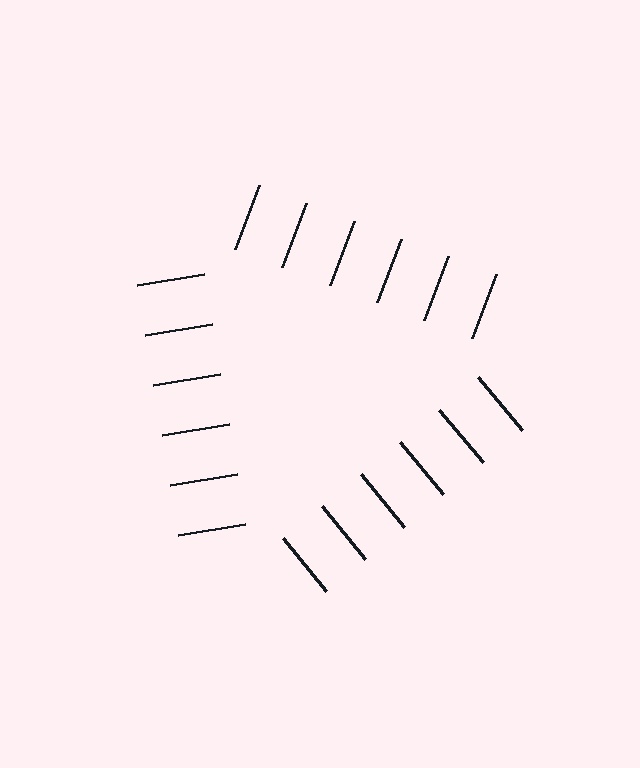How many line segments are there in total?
18 — 6 along each of the 3 edges.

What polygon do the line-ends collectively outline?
An illusory triangle — the line segments terminate on its edges but no continuous stroke is drawn.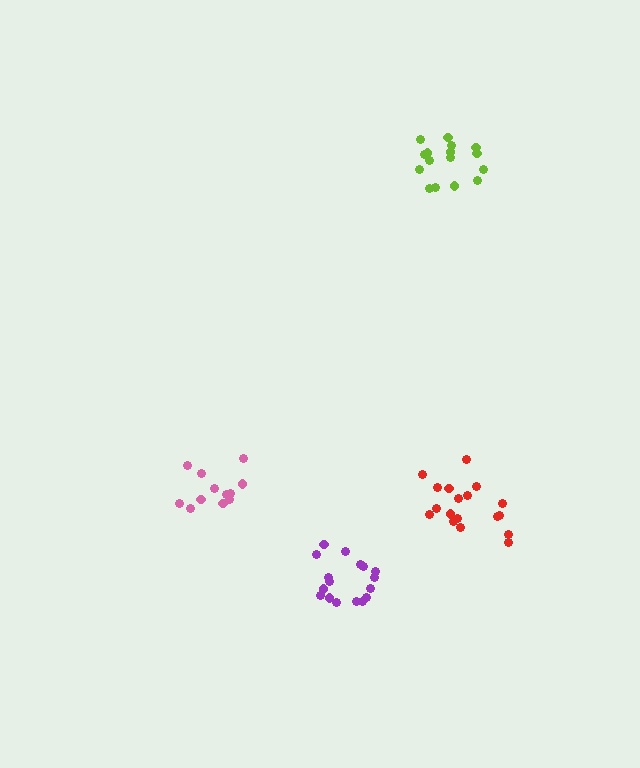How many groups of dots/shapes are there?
There are 4 groups.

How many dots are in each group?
Group 1: 17 dots, Group 2: 12 dots, Group 3: 18 dots, Group 4: 16 dots (63 total).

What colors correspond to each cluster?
The clusters are colored: purple, pink, red, lime.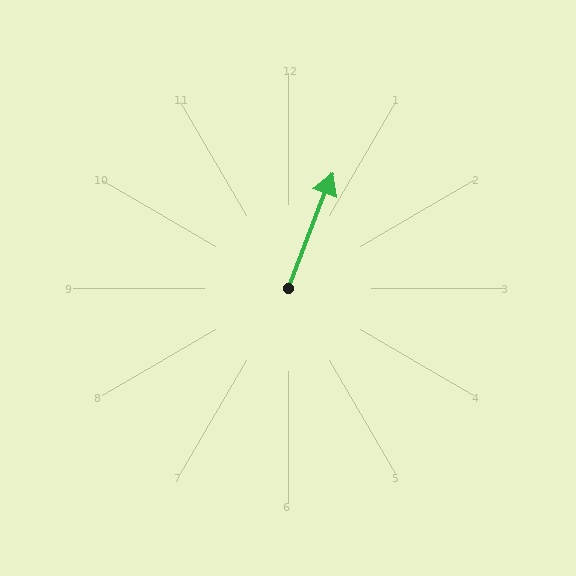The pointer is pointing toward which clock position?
Roughly 1 o'clock.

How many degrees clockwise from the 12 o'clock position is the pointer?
Approximately 21 degrees.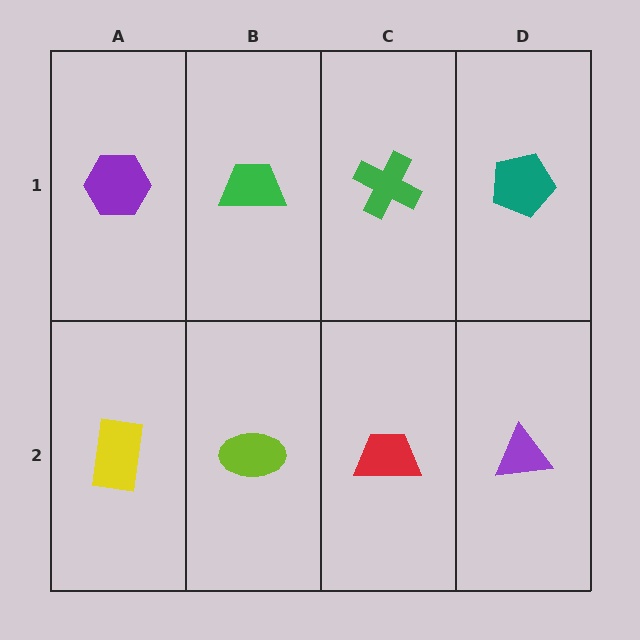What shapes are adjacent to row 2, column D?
A teal pentagon (row 1, column D), a red trapezoid (row 2, column C).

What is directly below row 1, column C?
A red trapezoid.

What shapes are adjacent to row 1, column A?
A yellow rectangle (row 2, column A), a green trapezoid (row 1, column B).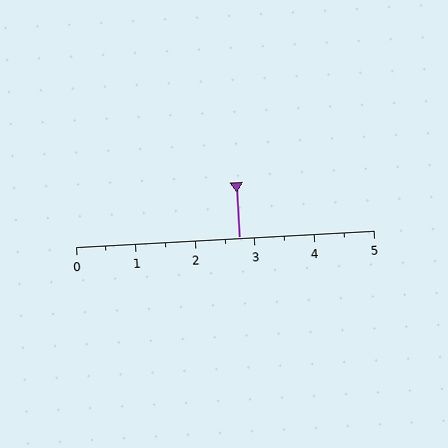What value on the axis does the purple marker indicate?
The marker indicates approximately 2.8.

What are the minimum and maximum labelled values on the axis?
The axis runs from 0 to 5.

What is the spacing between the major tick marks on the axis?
The major ticks are spaced 1 apart.